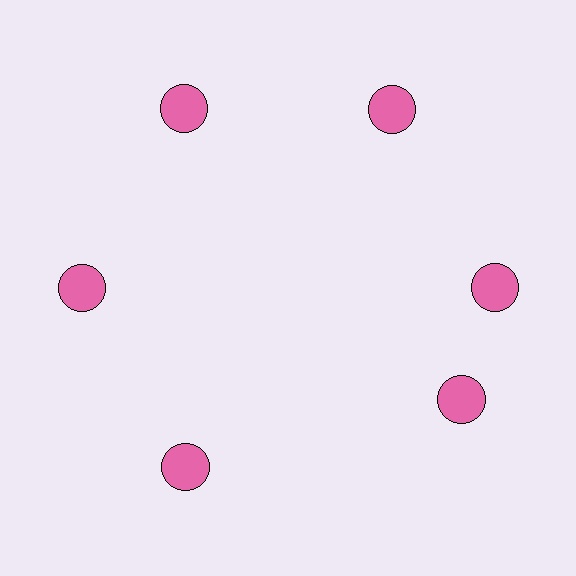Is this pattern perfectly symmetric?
No. The 6 pink circles are arranged in a ring, but one element near the 5 o'clock position is rotated out of alignment along the ring, breaking the 6-fold rotational symmetry.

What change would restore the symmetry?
The symmetry would be restored by rotating it back into even spacing with its neighbors so that all 6 circles sit at equal angles and equal distance from the center.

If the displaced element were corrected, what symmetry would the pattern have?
It would have 6-fold rotational symmetry — the pattern would map onto itself every 60 degrees.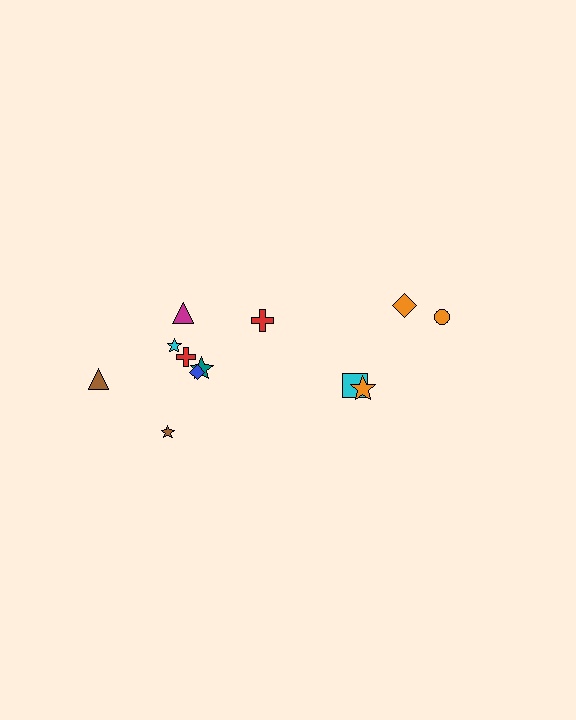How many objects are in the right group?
There are 4 objects.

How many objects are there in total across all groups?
There are 12 objects.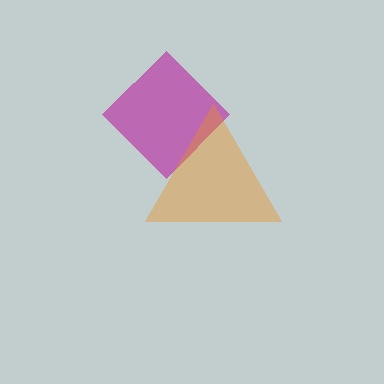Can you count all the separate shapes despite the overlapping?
Yes, there are 2 separate shapes.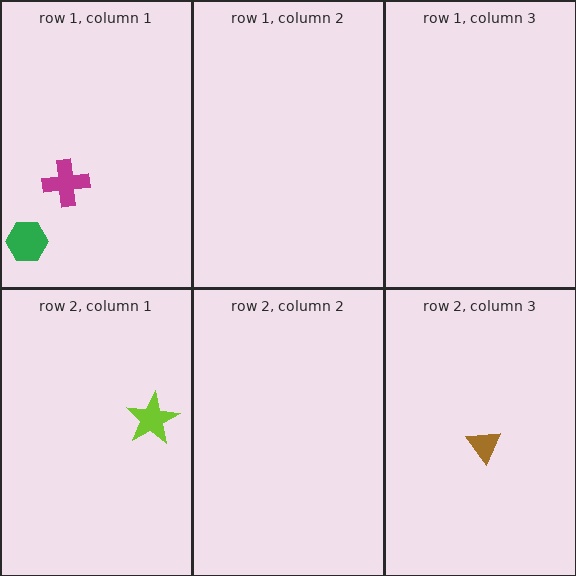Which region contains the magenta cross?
The row 1, column 1 region.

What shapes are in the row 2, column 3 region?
The brown triangle.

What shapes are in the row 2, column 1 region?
The lime star.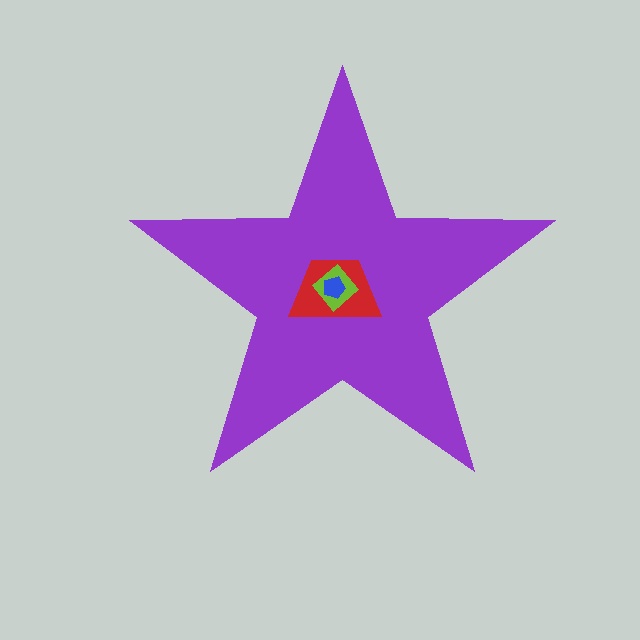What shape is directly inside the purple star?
The red trapezoid.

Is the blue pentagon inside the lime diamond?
Yes.